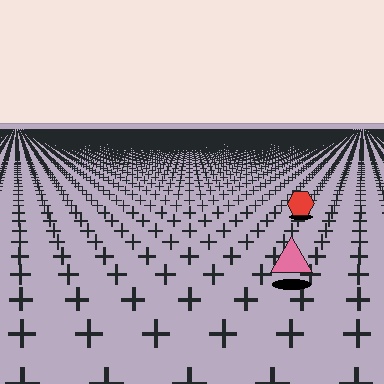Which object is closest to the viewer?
The pink triangle is closest. The texture marks near it are larger and more spread out.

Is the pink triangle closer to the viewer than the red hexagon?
Yes. The pink triangle is closer — you can tell from the texture gradient: the ground texture is coarser near it.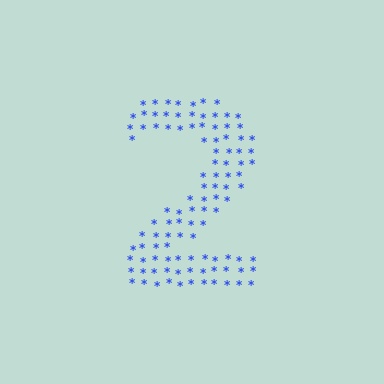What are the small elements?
The small elements are asterisks.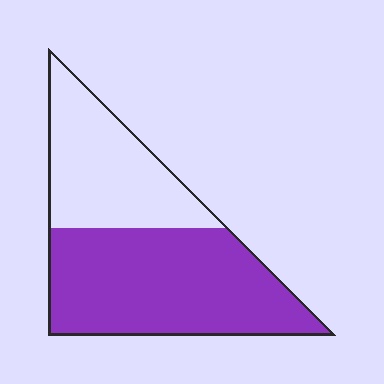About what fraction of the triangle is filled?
About three fifths (3/5).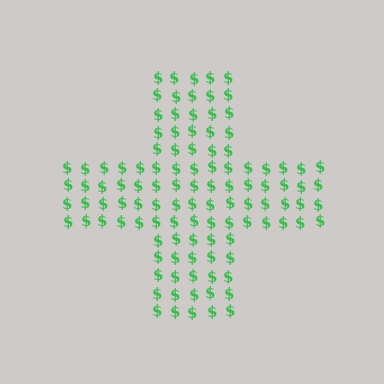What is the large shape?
The large shape is a cross.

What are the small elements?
The small elements are dollar signs.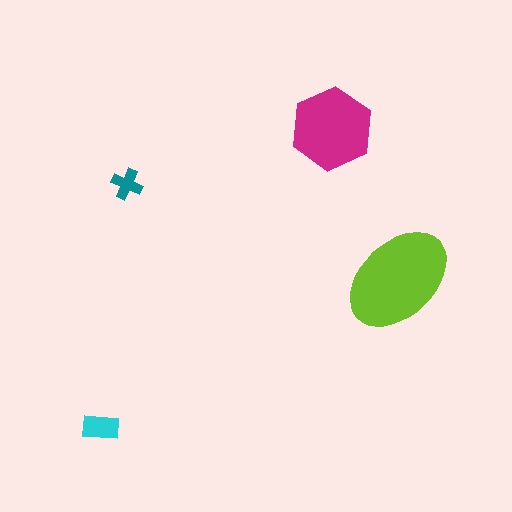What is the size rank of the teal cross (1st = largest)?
4th.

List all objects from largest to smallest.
The lime ellipse, the magenta hexagon, the cyan rectangle, the teal cross.